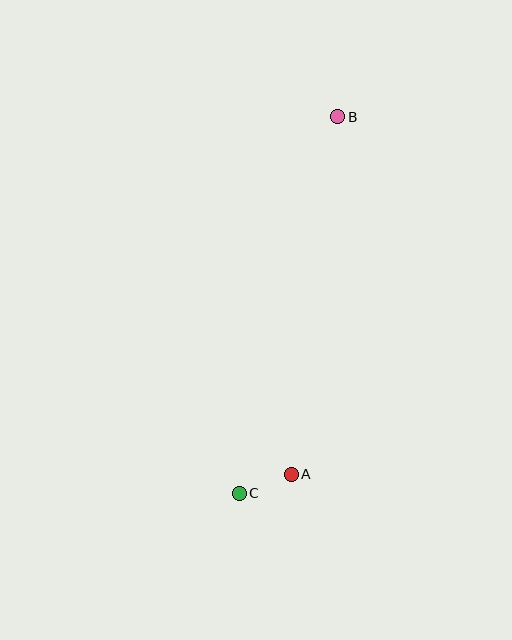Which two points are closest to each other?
Points A and C are closest to each other.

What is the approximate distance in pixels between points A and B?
The distance between A and B is approximately 360 pixels.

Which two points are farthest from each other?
Points B and C are farthest from each other.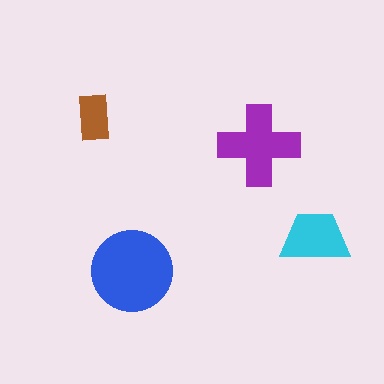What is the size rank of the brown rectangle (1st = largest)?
4th.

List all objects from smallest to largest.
The brown rectangle, the cyan trapezoid, the purple cross, the blue circle.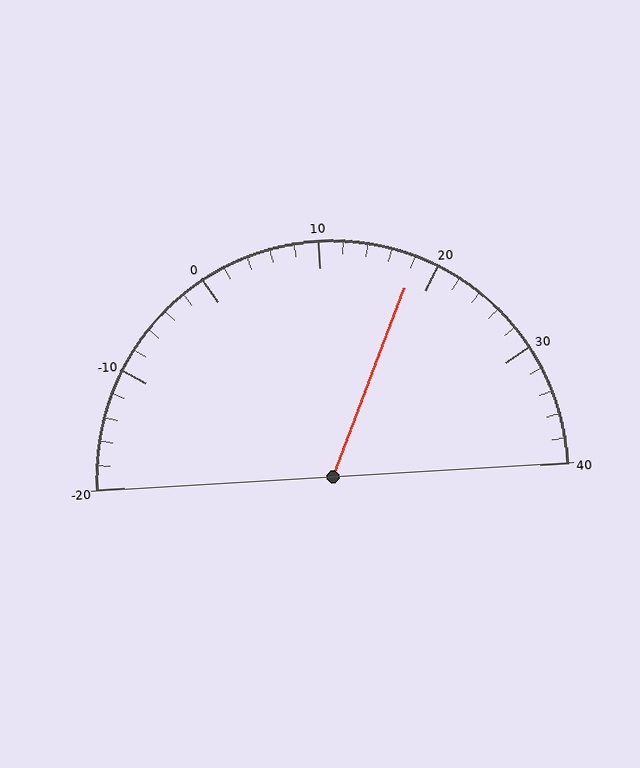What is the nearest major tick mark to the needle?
The nearest major tick mark is 20.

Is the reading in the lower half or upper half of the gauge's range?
The reading is in the upper half of the range (-20 to 40).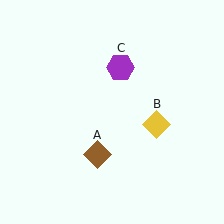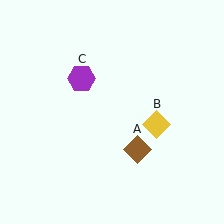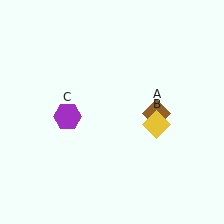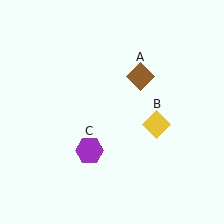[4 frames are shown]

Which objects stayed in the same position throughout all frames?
Yellow diamond (object B) remained stationary.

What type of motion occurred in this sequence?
The brown diamond (object A), purple hexagon (object C) rotated counterclockwise around the center of the scene.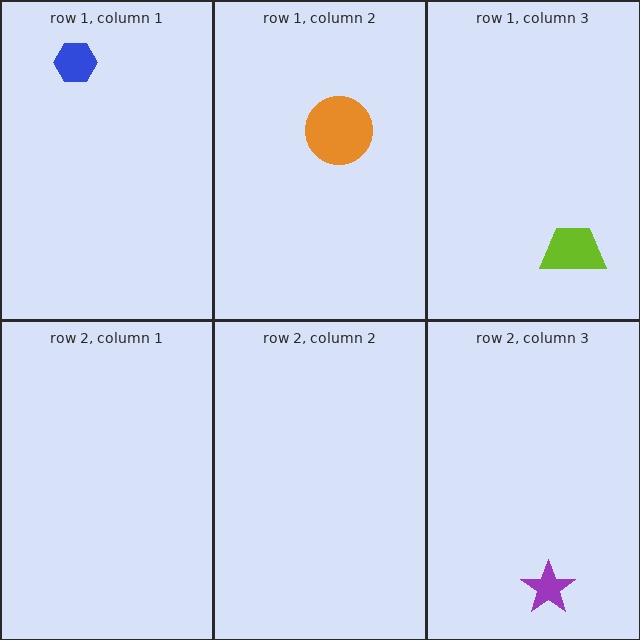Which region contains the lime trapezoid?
The row 1, column 3 region.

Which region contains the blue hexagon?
The row 1, column 1 region.